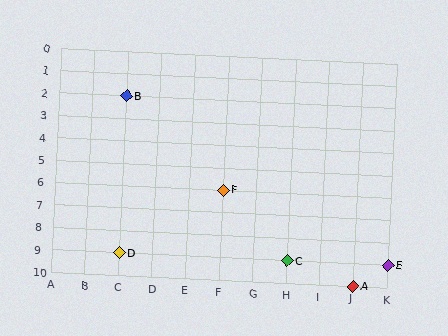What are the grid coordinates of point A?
Point A is at grid coordinates (J, 10).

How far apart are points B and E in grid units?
Points B and E are 8 columns and 7 rows apart (about 10.6 grid units diagonally).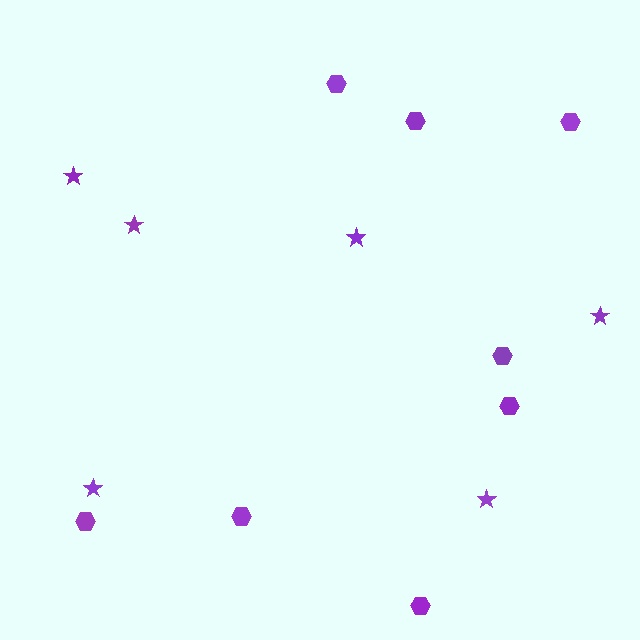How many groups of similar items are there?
There are 2 groups: one group of hexagons (8) and one group of stars (6).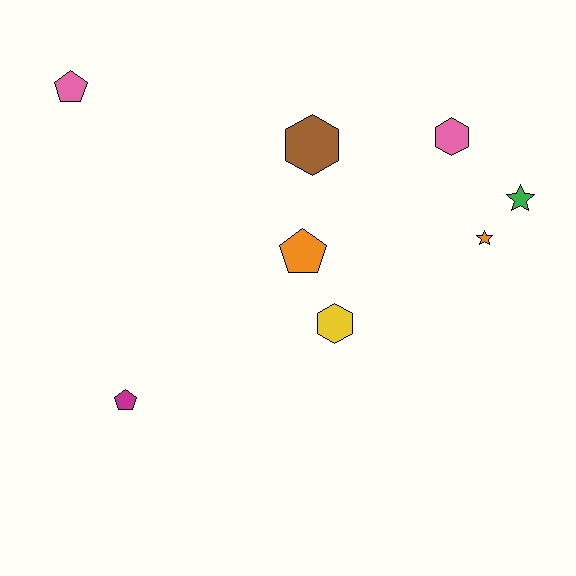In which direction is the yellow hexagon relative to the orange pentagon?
The yellow hexagon is below the orange pentagon.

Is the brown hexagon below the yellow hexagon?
No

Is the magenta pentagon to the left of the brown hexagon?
Yes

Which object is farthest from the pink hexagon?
The magenta pentagon is farthest from the pink hexagon.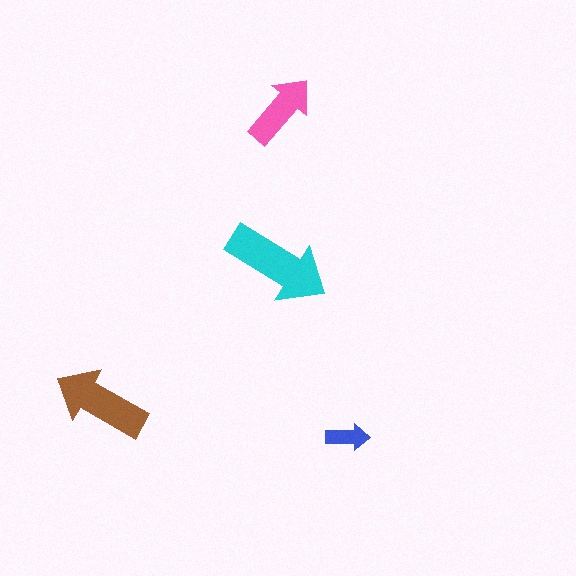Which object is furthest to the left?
The brown arrow is leftmost.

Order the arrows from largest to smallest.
the cyan one, the brown one, the pink one, the blue one.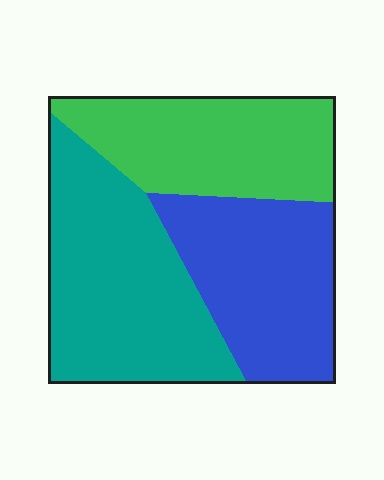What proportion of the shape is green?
Green takes up about one third (1/3) of the shape.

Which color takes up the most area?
Teal, at roughly 40%.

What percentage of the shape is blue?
Blue takes up about one third (1/3) of the shape.